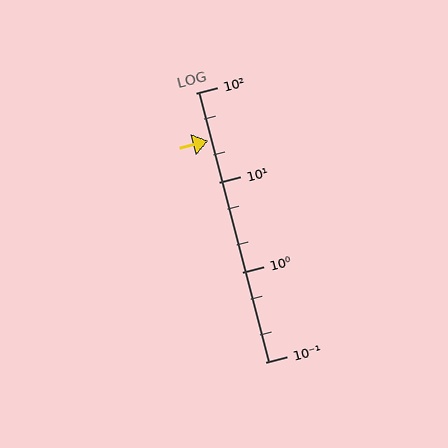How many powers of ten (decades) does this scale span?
The scale spans 3 decades, from 0.1 to 100.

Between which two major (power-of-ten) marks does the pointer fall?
The pointer is between 10 and 100.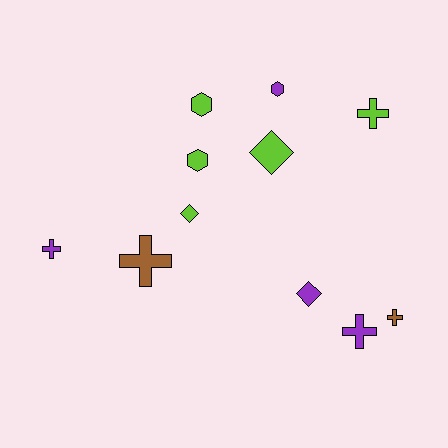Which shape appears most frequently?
Cross, with 5 objects.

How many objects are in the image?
There are 11 objects.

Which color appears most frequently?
Lime, with 5 objects.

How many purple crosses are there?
There are 2 purple crosses.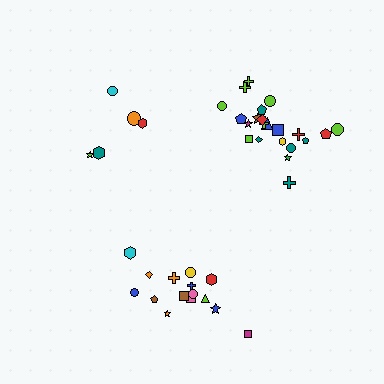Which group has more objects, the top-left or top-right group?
The top-right group.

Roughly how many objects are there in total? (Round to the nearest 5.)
Roughly 40 objects in total.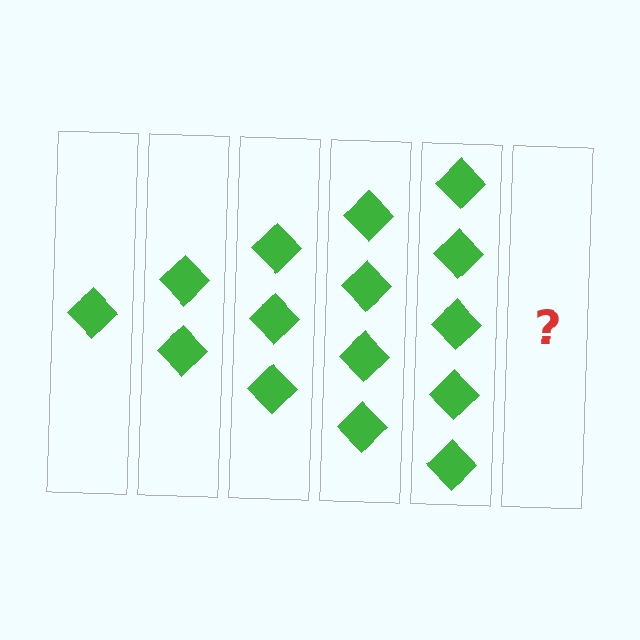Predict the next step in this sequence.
The next step is 6 diamonds.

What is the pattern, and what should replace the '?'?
The pattern is that each step adds one more diamond. The '?' should be 6 diamonds.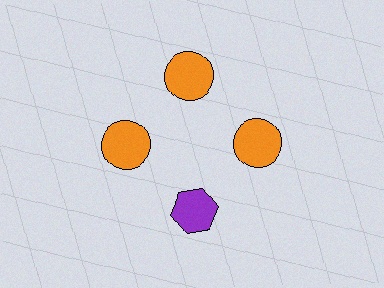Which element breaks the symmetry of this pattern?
The purple hexagon at roughly the 6 o'clock position breaks the symmetry. All other shapes are orange circles.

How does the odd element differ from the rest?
It differs in both color (purple instead of orange) and shape (hexagon instead of circle).